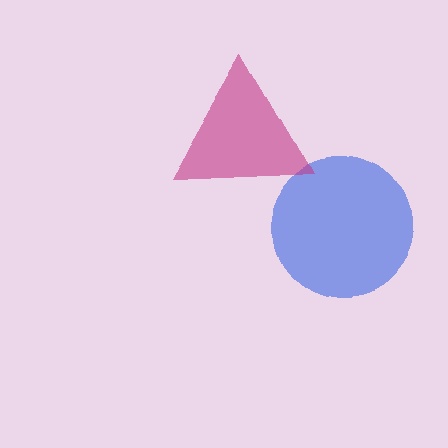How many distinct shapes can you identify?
There are 2 distinct shapes: a blue circle, a magenta triangle.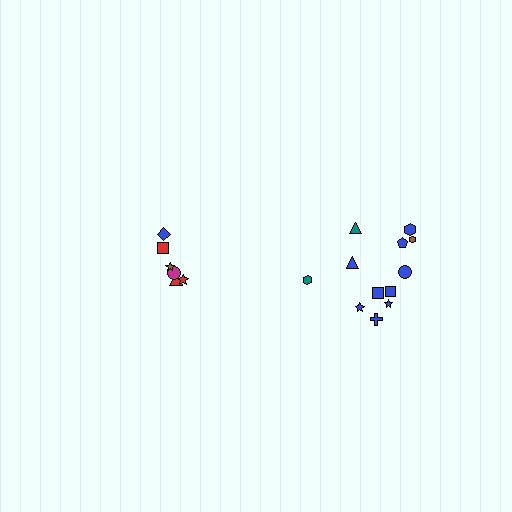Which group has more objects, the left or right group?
The right group.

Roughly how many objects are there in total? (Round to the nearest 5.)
Roughly 20 objects in total.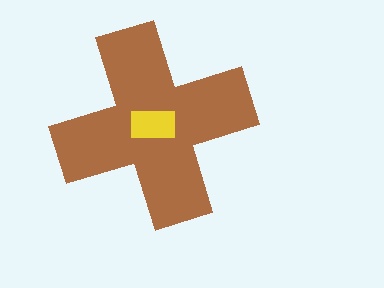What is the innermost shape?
The yellow rectangle.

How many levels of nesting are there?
2.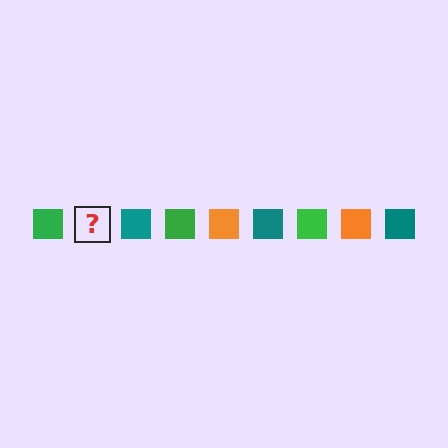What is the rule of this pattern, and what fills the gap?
The rule is that the pattern cycles through green, orange, teal squares. The gap should be filled with an orange square.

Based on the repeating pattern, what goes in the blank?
The blank should be an orange square.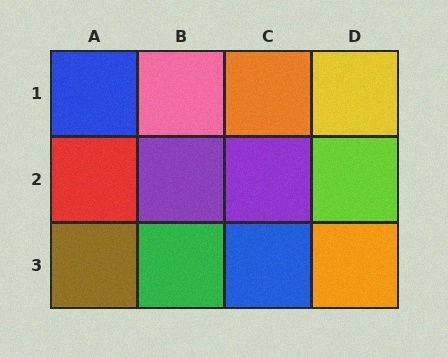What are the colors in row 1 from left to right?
Blue, pink, orange, yellow.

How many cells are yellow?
1 cell is yellow.